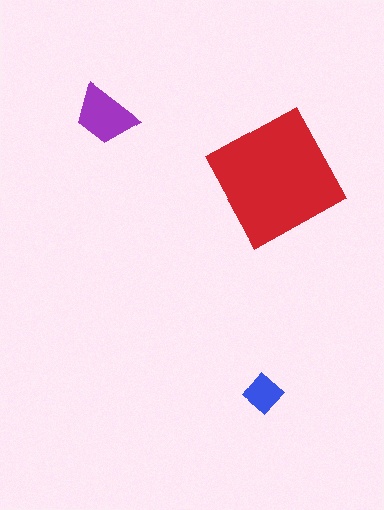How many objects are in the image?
There are 3 objects in the image.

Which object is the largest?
The red square.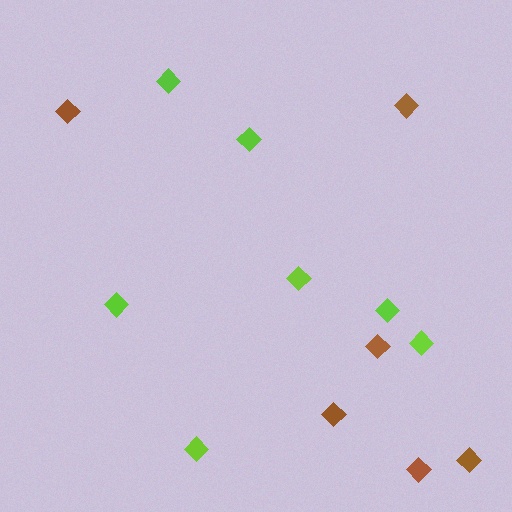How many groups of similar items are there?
There are 2 groups: one group of lime diamonds (7) and one group of brown diamonds (6).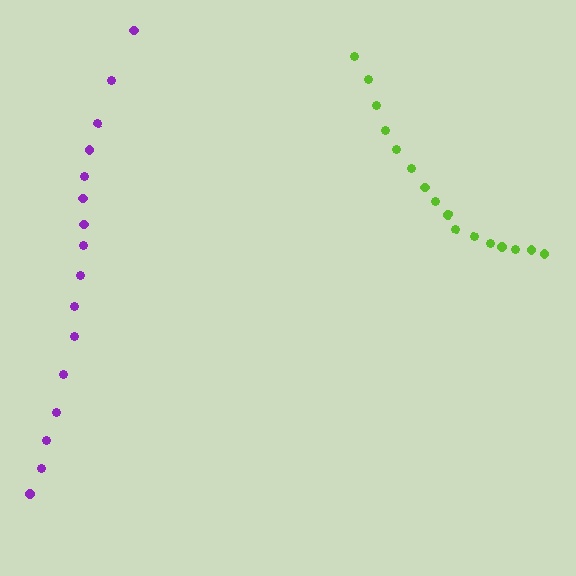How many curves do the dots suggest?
There are 2 distinct paths.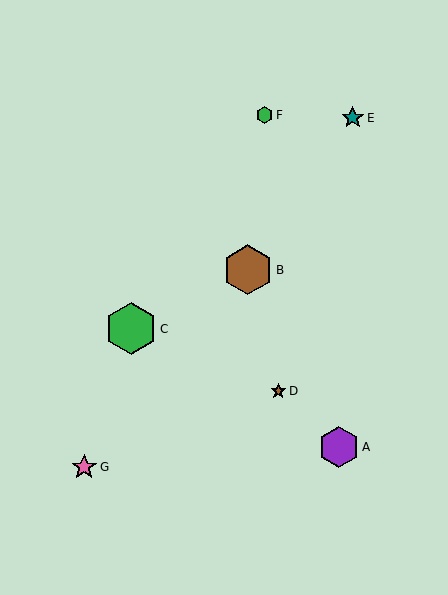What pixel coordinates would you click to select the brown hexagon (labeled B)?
Click at (248, 270) to select the brown hexagon B.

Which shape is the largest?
The green hexagon (labeled C) is the largest.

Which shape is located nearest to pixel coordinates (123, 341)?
The green hexagon (labeled C) at (131, 329) is nearest to that location.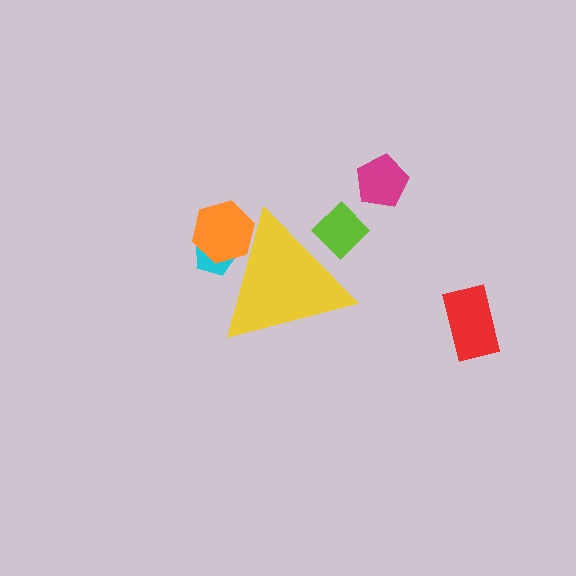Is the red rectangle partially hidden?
No, the red rectangle is fully visible.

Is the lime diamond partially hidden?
Yes, the lime diamond is partially hidden behind the yellow triangle.